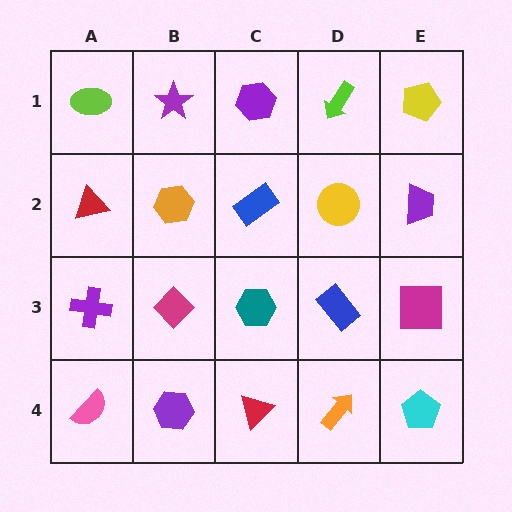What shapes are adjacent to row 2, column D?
A lime arrow (row 1, column D), a blue rectangle (row 3, column D), a blue rectangle (row 2, column C), a purple trapezoid (row 2, column E).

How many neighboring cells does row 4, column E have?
2.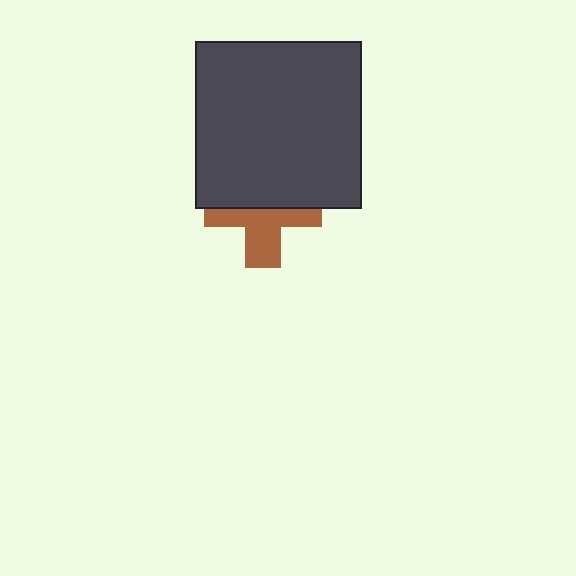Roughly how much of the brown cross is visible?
About half of it is visible (roughly 50%).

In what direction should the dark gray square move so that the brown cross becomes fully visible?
The dark gray square should move up. That is the shortest direction to clear the overlap and leave the brown cross fully visible.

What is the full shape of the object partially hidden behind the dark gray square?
The partially hidden object is a brown cross.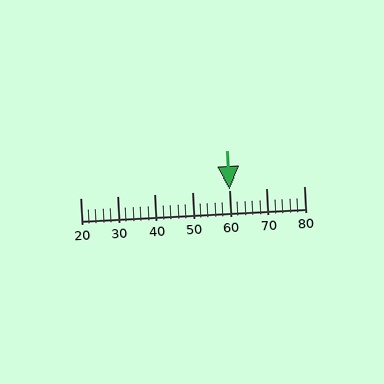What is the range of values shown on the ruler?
The ruler shows values from 20 to 80.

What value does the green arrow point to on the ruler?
The green arrow points to approximately 60.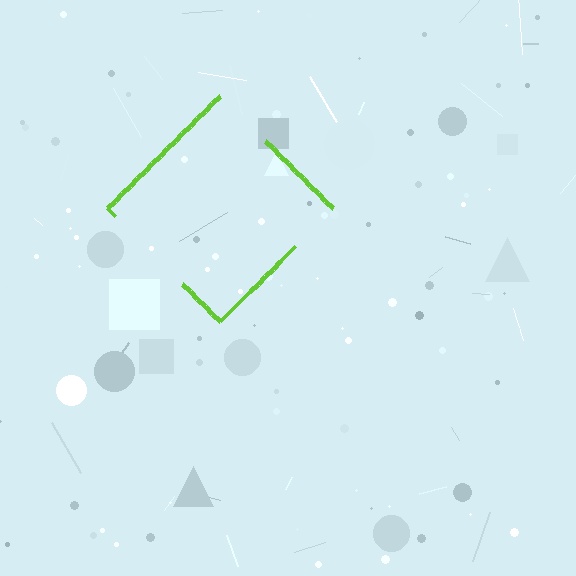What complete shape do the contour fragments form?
The contour fragments form a diamond.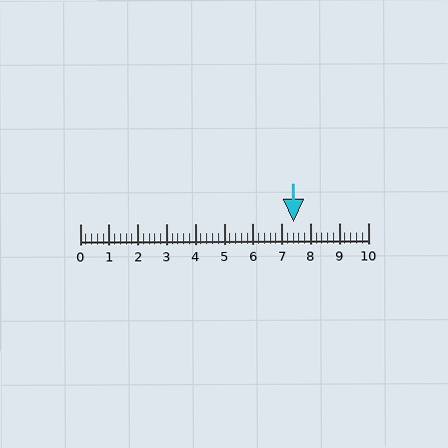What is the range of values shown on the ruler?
The ruler shows values from 0 to 10.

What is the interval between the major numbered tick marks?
The major tick marks are spaced 1 units apart.